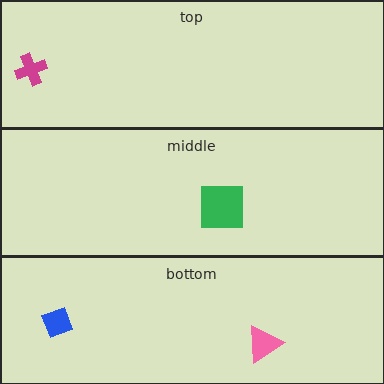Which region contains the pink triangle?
The bottom region.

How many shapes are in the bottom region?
2.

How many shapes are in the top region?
1.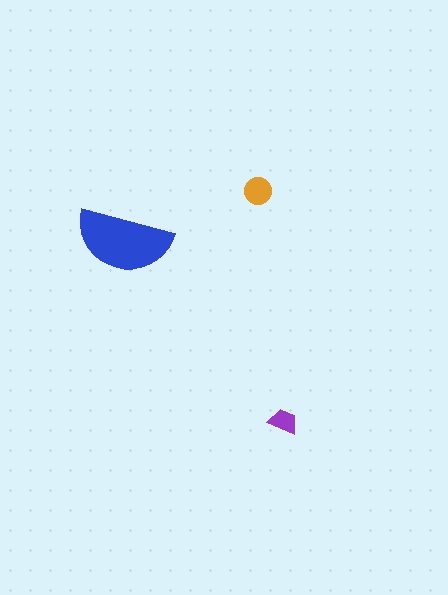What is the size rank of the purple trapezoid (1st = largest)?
3rd.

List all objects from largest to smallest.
The blue semicircle, the orange circle, the purple trapezoid.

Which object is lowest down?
The purple trapezoid is bottommost.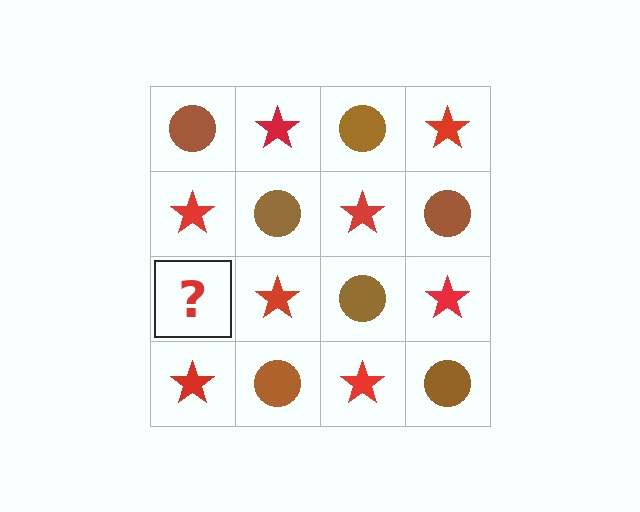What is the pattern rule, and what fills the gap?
The rule is that it alternates brown circle and red star in a checkerboard pattern. The gap should be filled with a brown circle.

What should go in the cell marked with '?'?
The missing cell should contain a brown circle.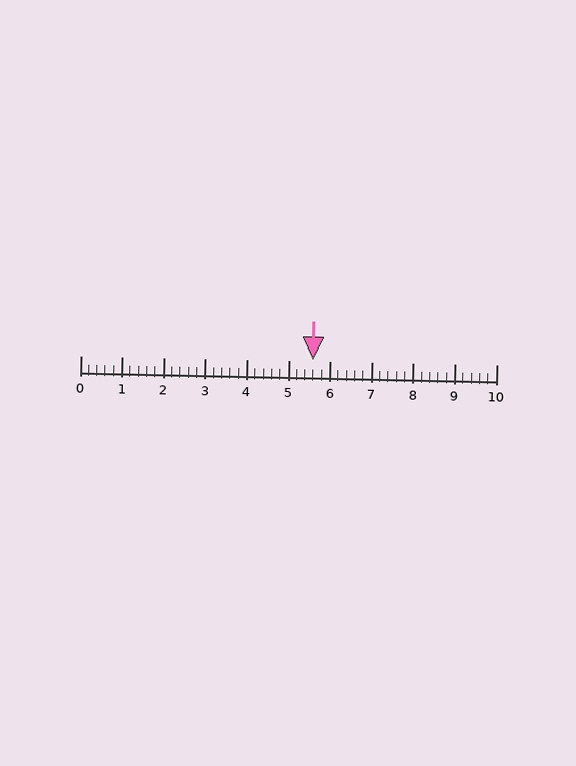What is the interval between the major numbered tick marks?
The major tick marks are spaced 1 units apart.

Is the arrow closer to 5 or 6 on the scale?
The arrow is closer to 6.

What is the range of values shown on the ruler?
The ruler shows values from 0 to 10.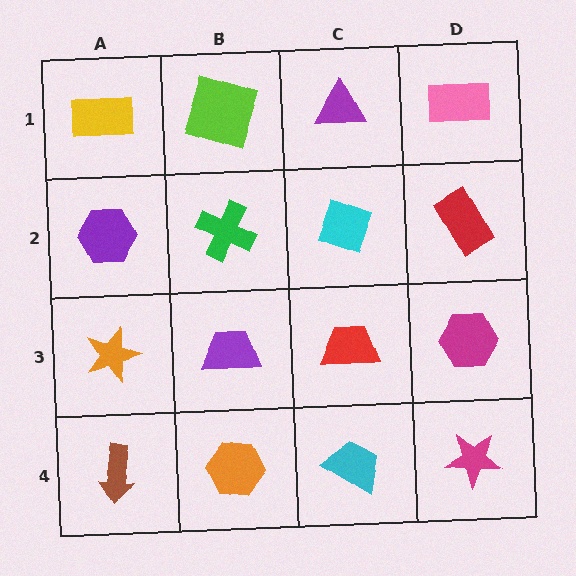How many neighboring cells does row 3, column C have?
4.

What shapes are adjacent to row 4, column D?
A magenta hexagon (row 3, column D), a cyan trapezoid (row 4, column C).